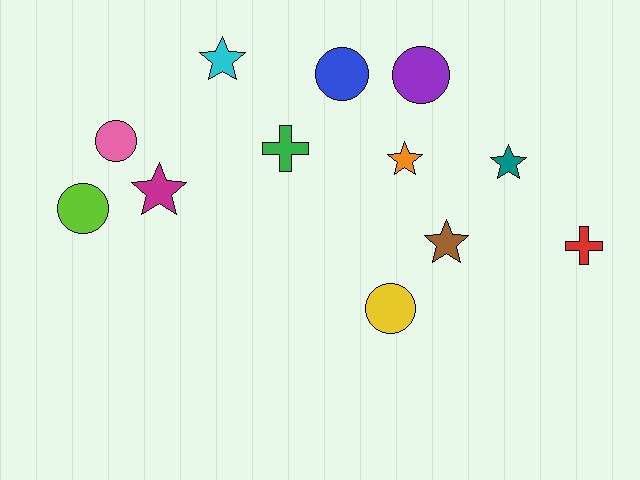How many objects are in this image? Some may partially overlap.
There are 12 objects.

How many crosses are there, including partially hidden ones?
There are 2 crosses.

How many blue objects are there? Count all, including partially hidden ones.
There is 1 blue object.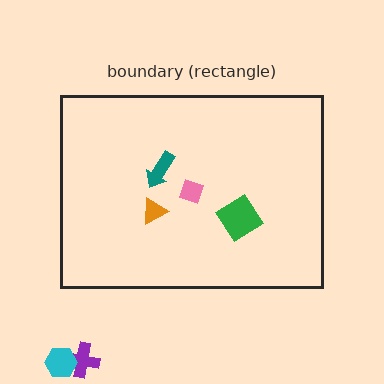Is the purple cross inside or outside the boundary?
Outside.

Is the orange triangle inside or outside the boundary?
Inside.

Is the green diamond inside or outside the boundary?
Inside.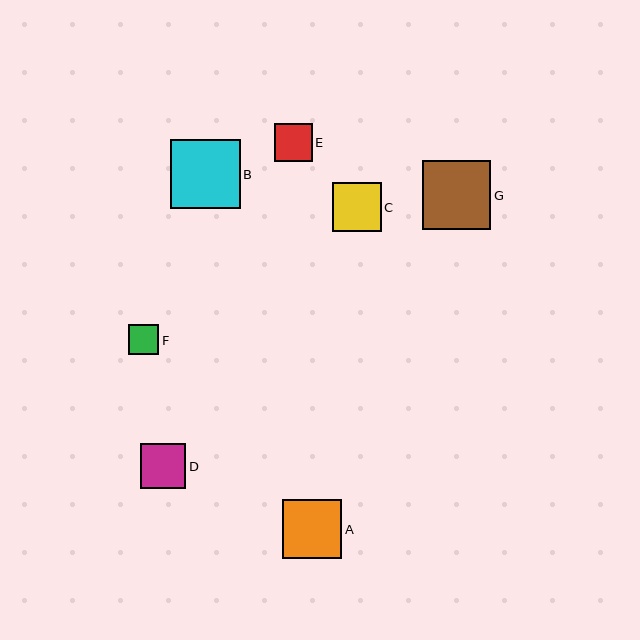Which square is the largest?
Square B is the largest with a size of approximately 70 pixels.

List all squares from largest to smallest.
From largest to smallest: B, G, A, C, D, E, F.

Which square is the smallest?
Square F is the smallest with a size of approximately 31 pixels.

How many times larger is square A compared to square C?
Square A is approximately 1.2 times the size of square C.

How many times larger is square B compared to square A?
Square B is approximately 1.2 times the size of square A.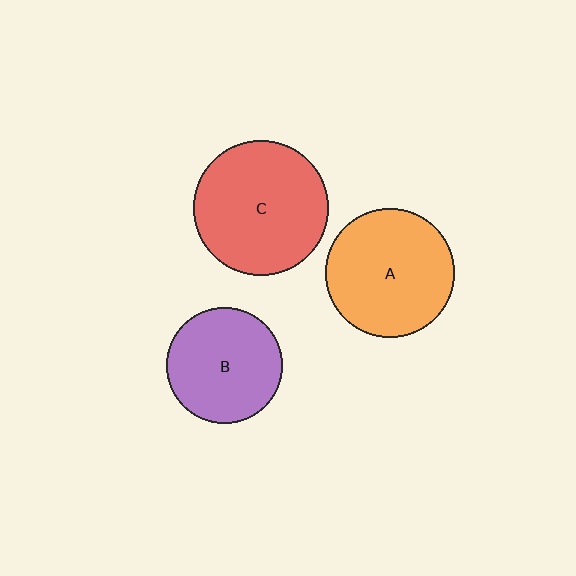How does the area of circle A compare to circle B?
Approximately 1.2 times.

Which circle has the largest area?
Circle C (red).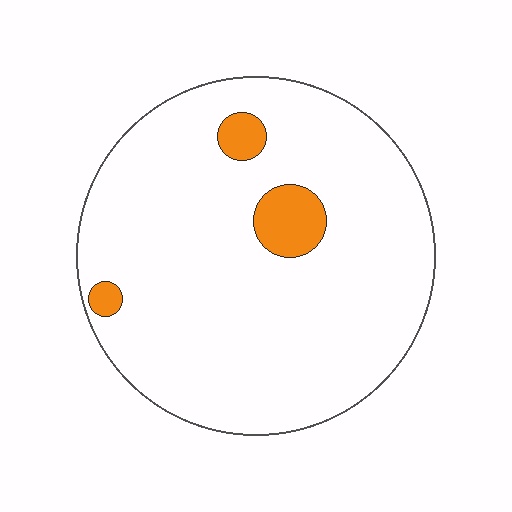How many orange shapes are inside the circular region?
3.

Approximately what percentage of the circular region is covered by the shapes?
Approximately 5%.